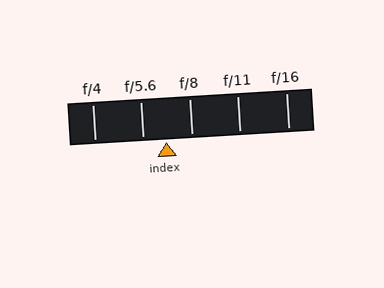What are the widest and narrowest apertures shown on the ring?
The widest aperture shown is f/4 and the narrowest is f/16.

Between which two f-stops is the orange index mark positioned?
The index mark is between f/5.6 and f/8.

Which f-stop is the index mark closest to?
The index mark is closest to f/5.6.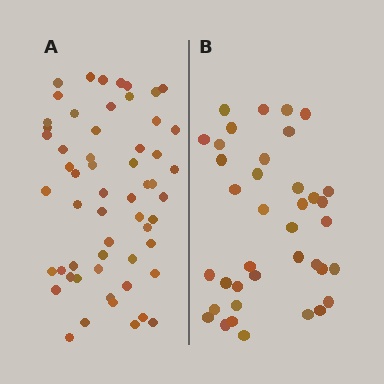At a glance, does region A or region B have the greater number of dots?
Region A (the left region) has more dots.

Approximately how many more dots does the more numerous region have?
Region A has approximately 20 more dots than region B.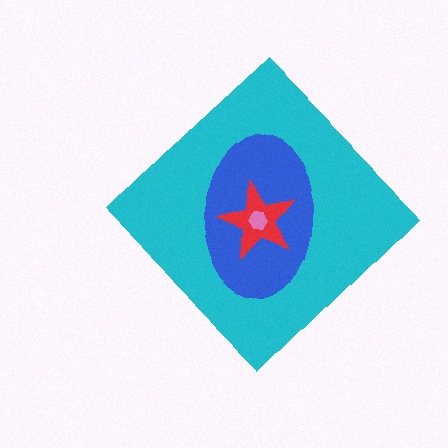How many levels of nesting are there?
4.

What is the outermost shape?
The cyan diamond.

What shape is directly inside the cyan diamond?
The blue ellipse.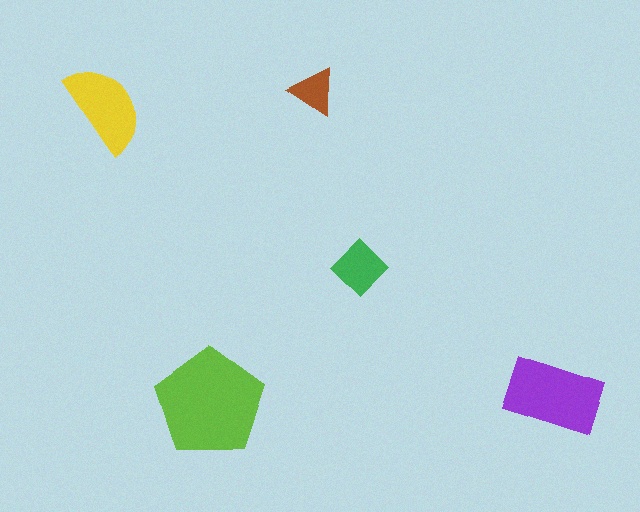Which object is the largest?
The lime pentagon.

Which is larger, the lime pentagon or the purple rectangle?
The lime pentagon.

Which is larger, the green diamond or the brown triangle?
The green diamond.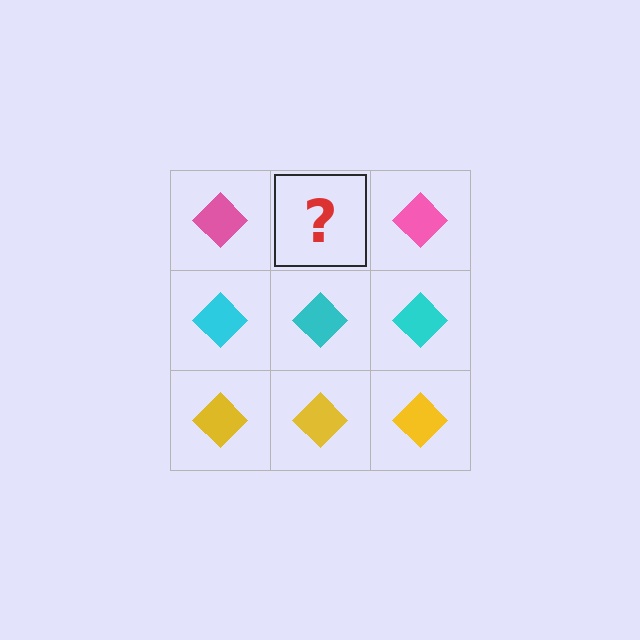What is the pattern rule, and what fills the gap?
The rule is that each row has a consistent color. The gap should be filled with a pink diamond.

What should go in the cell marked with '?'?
The missing cell should contain a pink diamond.